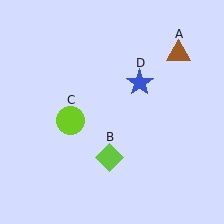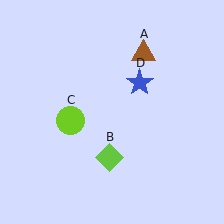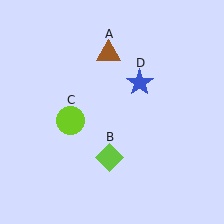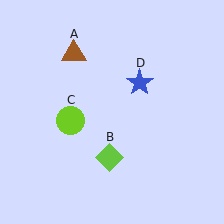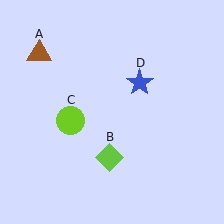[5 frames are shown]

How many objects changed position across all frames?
1 object changed position: brown triangle (object A).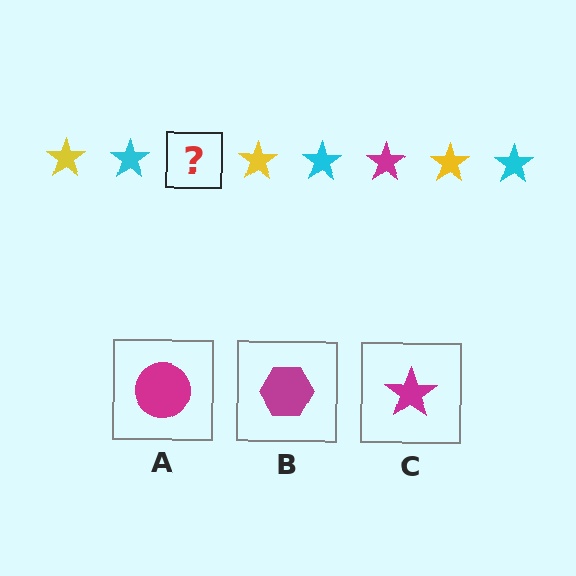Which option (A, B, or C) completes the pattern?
C.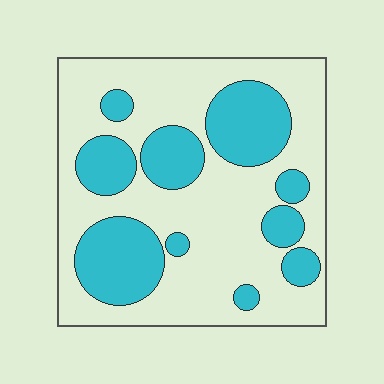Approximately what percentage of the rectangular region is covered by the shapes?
Approximately 35%.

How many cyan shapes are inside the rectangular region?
10.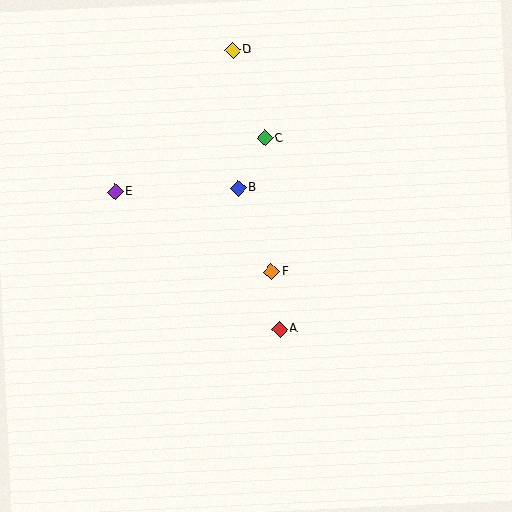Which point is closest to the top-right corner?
Point C is closest to the top-right corner.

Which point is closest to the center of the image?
Point F at (272, 272) is closest to the center.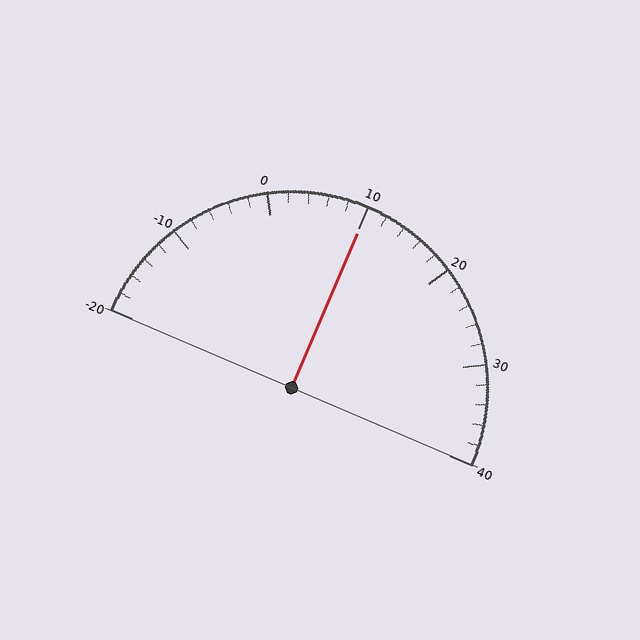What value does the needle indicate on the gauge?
The needle indicates approximately 10.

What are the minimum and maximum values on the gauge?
The gauge ranges from -20 to 40.